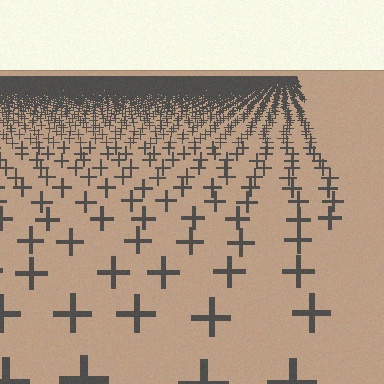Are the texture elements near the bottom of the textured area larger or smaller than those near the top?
Larger. Near the bottom, elements are closer to the viewer and appear at a bigger on-screen size.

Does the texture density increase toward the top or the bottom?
Density increases toward the top.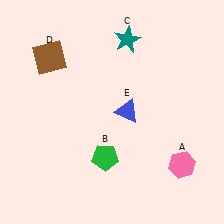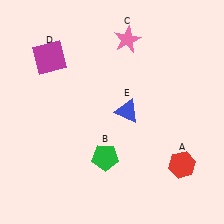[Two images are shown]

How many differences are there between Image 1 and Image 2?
There are 3 differences between the two images.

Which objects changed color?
A changed from pink to red. C changed from teal to pink. D changed from brown to magenta.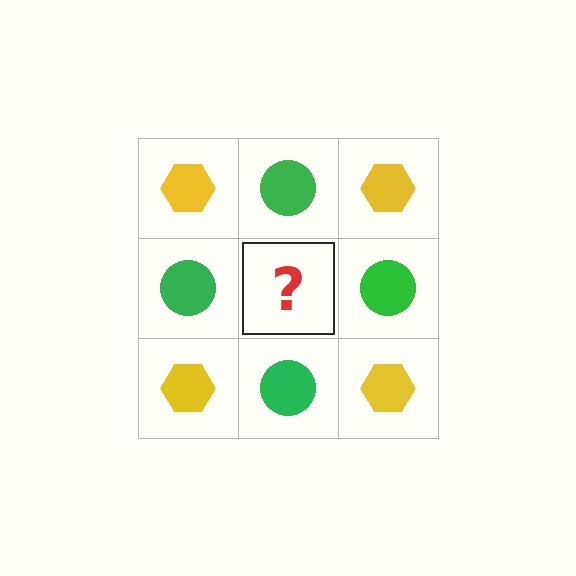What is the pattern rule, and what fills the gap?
The rule is that it alternates yellow hexagon and green circle in a checkerboard pattern. The gap should be filled with a yellow hexagon.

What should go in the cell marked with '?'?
The missing cell should contain a yellow hexagon.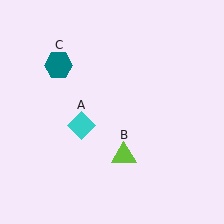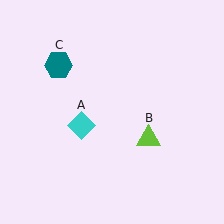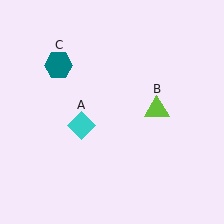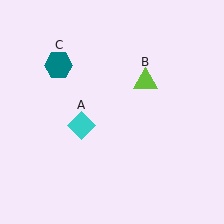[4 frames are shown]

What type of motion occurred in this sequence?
The lime triangle (object B) rotated counterclockwise around the center of the scene.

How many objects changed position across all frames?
1 object changed position: lime triangle (object B).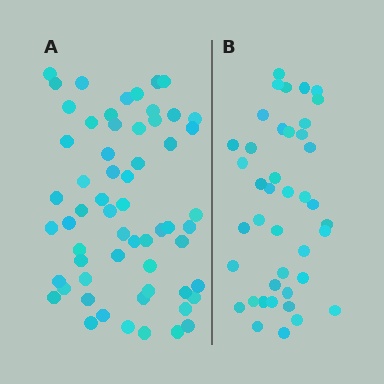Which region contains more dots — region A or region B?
Region A (the left region) has more dots.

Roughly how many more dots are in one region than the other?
Region A has approximately 20 more dots than region B.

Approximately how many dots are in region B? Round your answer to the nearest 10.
About 40 dots. (The exact count is 41, which rounds to 40.)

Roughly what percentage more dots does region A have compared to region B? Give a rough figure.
About 45% more.